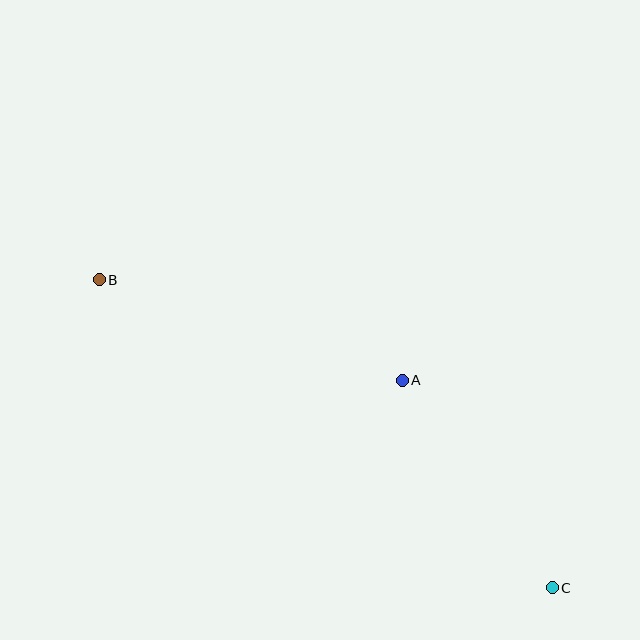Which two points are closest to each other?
Points A and C are closest to each other.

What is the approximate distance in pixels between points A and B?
The distance between A and B is approximately 319 pixels.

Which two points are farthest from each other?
Points B and C are farthest from each other.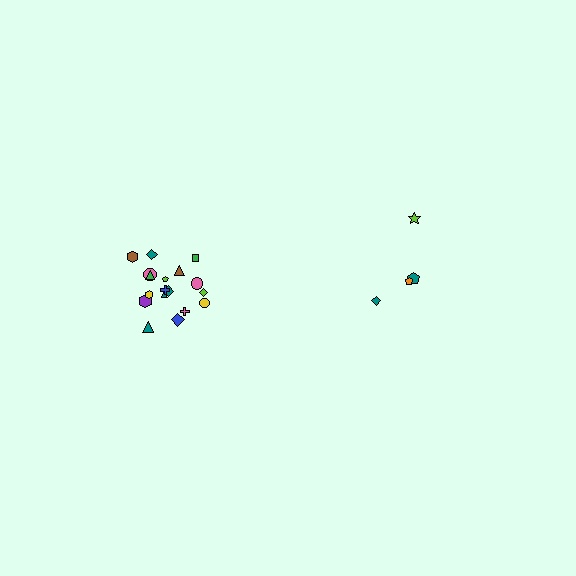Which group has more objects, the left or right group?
The left group.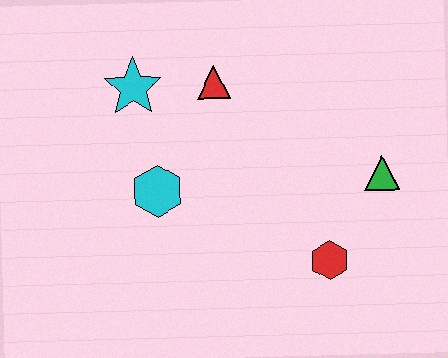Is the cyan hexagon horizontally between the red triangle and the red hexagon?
No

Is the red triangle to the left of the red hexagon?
Yes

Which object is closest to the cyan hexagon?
The cyan star is closest to the cyan hexagon.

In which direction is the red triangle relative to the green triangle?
The red triangle is to the left of the green triangle.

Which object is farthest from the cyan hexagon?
The green triangle is farthest from the cyan hexagon.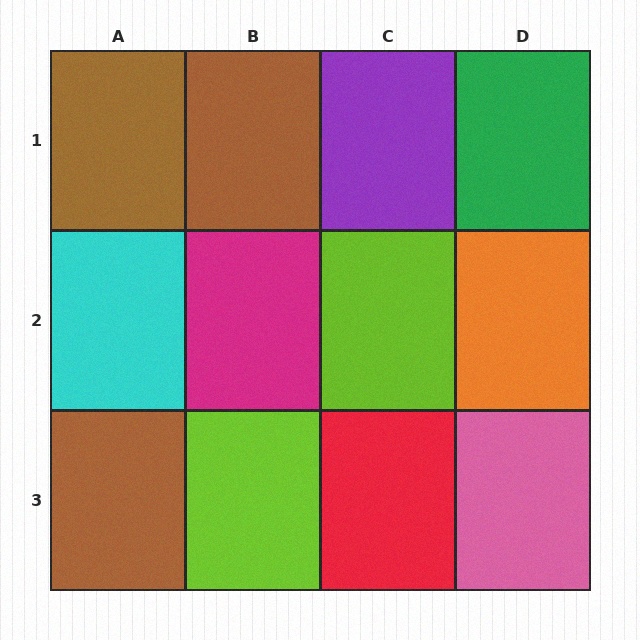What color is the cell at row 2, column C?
Lime.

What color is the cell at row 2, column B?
Magenta.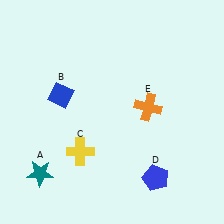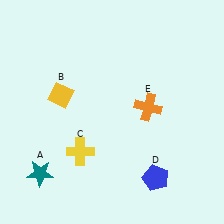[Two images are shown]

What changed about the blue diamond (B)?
In Image 1, B is blue. In Image 2, it changed to yellow.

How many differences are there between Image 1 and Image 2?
There is 1 difference between the two images.